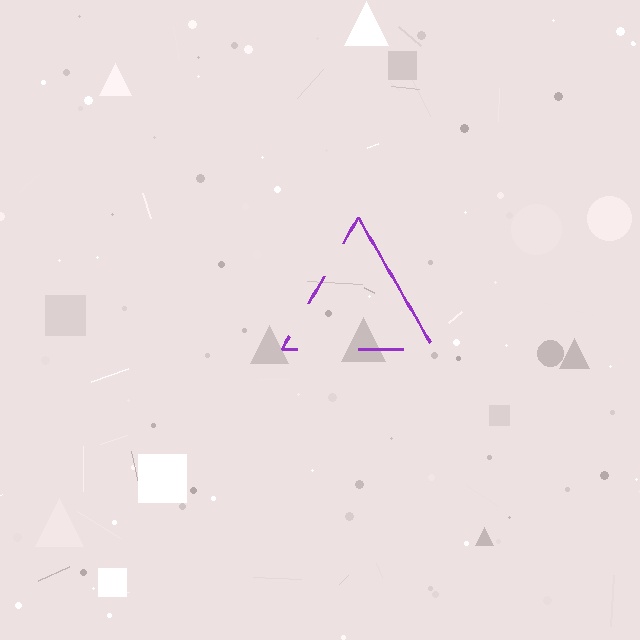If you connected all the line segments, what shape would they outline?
They would outline a triangle.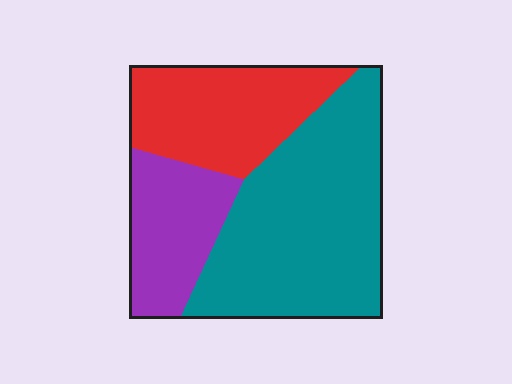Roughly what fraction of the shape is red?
Red takes up about one quarter (1/4) of the shape.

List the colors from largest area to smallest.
From largest to smallest: teal, red, purple.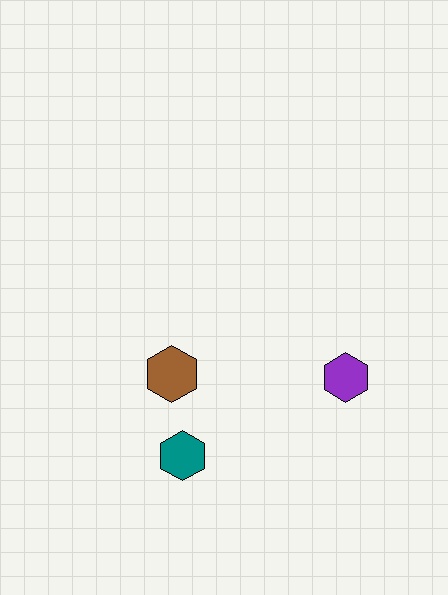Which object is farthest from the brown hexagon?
The purple hexagon is farthest from the brown hexagon.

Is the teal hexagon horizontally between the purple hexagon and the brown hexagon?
Yes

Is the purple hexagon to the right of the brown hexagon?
Yes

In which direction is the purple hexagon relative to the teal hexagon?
The purple hexagon is to the right of the teal hexagon.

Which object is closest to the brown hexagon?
The teal hexagon is closest to the brown hexagon.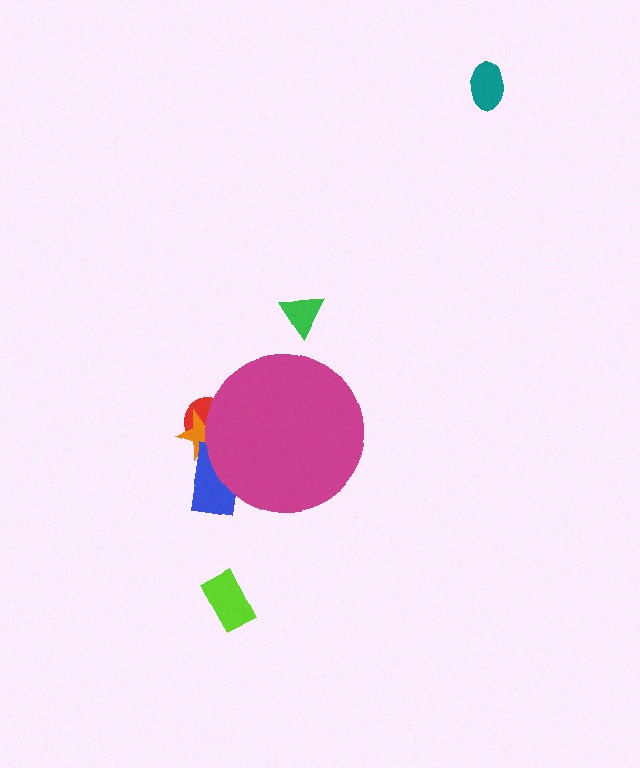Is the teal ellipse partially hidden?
No, the teal ellipse is fully visible.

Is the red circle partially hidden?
Yes, the red circle is partially hidden behind the magenta circle.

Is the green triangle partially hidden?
No, the green triangle is fully visible.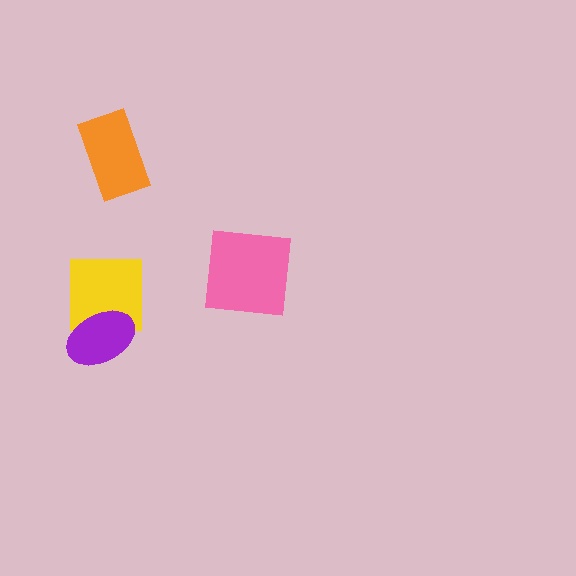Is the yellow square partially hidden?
Yes, it is partially covered by another shape.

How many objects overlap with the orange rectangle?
0 objects overlap with the orange rectangle.